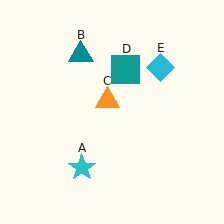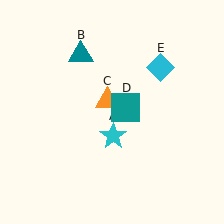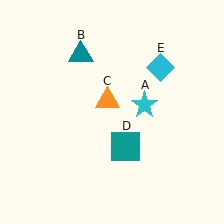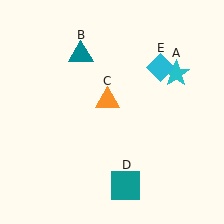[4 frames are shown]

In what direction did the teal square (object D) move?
The teal square (object D) moved down.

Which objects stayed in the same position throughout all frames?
Teal triangle (object B) and orange triangle (object C) and cyan diamond (object E) remained stationary.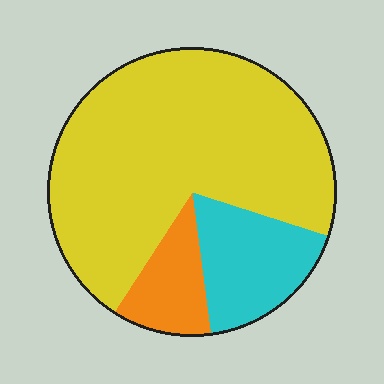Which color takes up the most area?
Yellow, at roughly 70%.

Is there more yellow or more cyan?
Yellow.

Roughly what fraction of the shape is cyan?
Cyan takes up less than a quarter of the shape.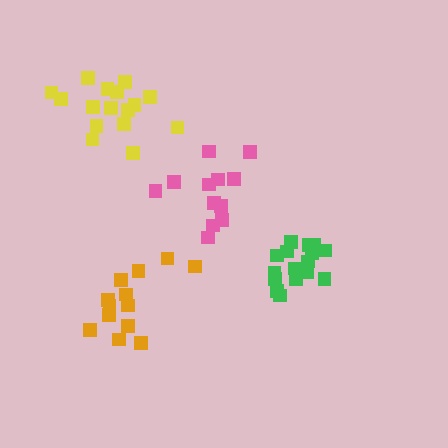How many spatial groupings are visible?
There are 4 spatial groupings.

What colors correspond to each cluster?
The clusters are colored: orange, green, yellow, pink.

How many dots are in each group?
Group 1: 13 dots, Group 2: 16 dots, Group 3: 16 dots, Group 4: 12 dots (57 total).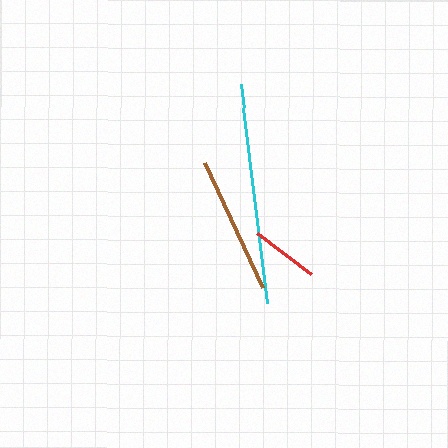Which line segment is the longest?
The cyan line is the longest at approximately 221 pixels.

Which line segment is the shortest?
The red line is the shortest at approximately 68 pixels.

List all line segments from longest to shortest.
From longest to shortest: cyan, brown, red.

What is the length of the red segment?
The red segment is approximately 68 pixels long.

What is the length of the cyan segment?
The cyan segment is approximately 221 pixels long.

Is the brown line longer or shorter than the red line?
The brown line is longer than the red line.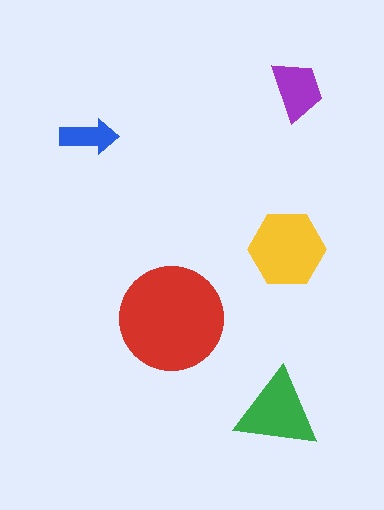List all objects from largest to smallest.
The red circle, the yellow hexagon, the green triangle, the purple trapezoid, the blue arrow.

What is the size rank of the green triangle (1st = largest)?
3rd.